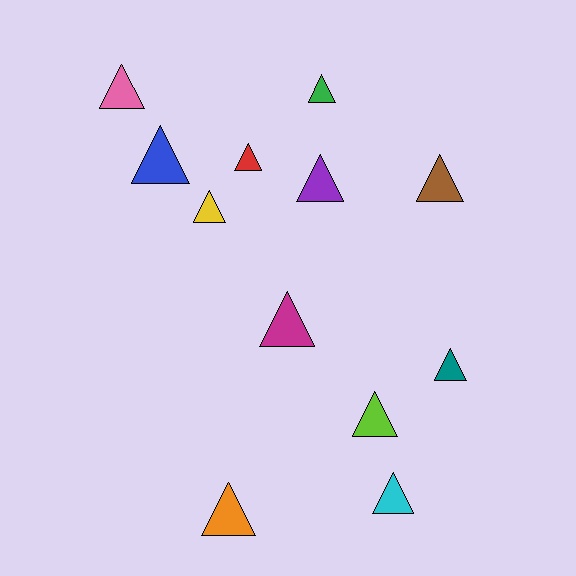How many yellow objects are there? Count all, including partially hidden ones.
There is 1 yellow object.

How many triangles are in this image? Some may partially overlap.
There are 12 triangles.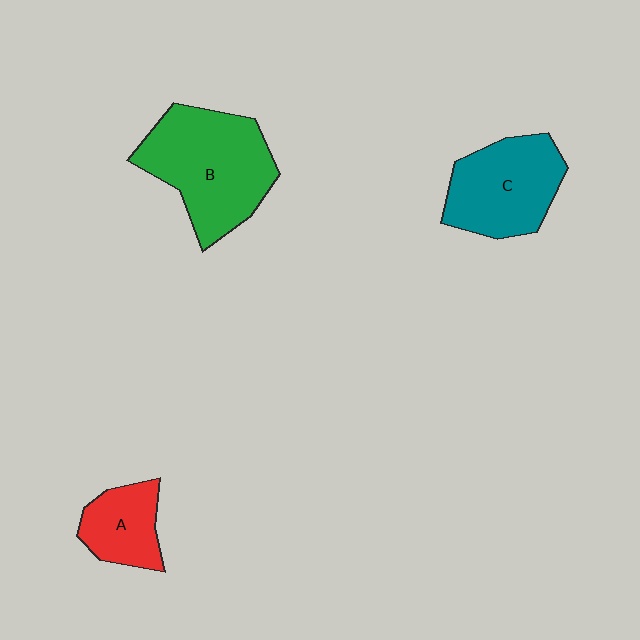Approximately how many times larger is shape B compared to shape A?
Approximately 2.2 times.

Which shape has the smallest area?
Shape A (red).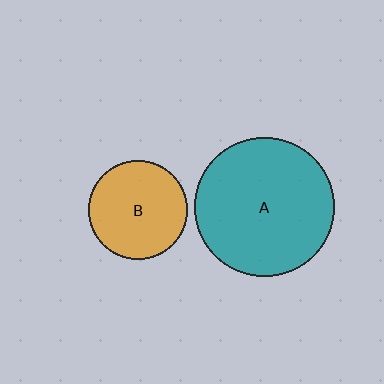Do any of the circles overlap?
No, none of the circles overlap.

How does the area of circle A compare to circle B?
Approximately 2.0 times.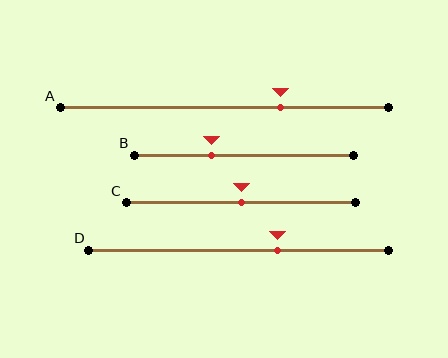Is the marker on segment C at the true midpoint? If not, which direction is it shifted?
Yes, the marker on segment C is at the true midpoint.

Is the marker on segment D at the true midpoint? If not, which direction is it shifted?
No, the marker on segment D is shifted to the right by about 13% of the segment length.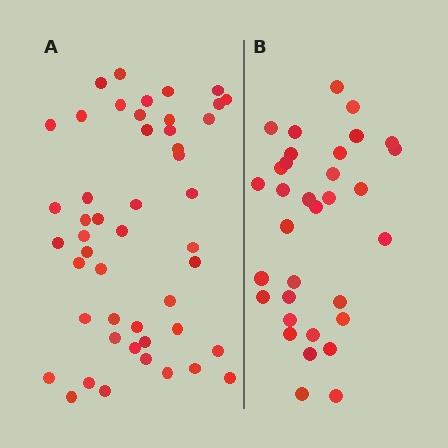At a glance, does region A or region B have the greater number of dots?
Region A (the left region) has more dots.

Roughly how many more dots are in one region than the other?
Region A has approximately 15 more dots than region B.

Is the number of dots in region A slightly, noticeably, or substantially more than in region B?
Region A has substantially more. The ratio is roughly 1.5 to 1.